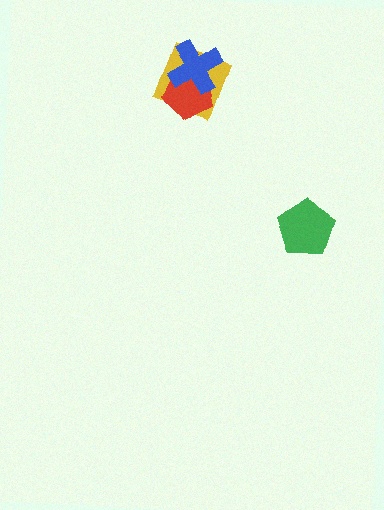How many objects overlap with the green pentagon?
0 objects overlap with the green pentagon.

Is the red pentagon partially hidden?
Yes, it is partially covered by another shape.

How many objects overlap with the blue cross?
2 objects overlap with the blue cross.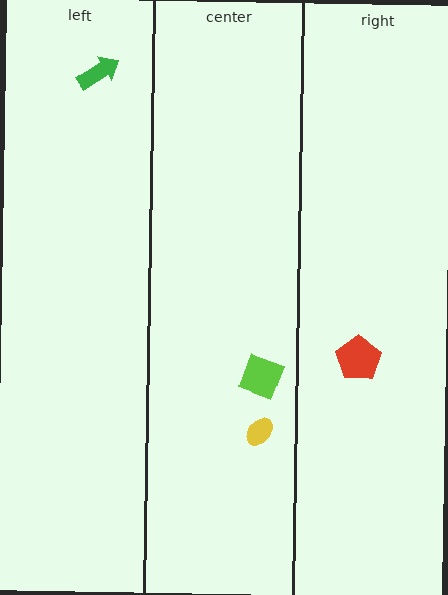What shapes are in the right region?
The red pentagon.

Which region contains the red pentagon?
The right region.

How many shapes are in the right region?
1.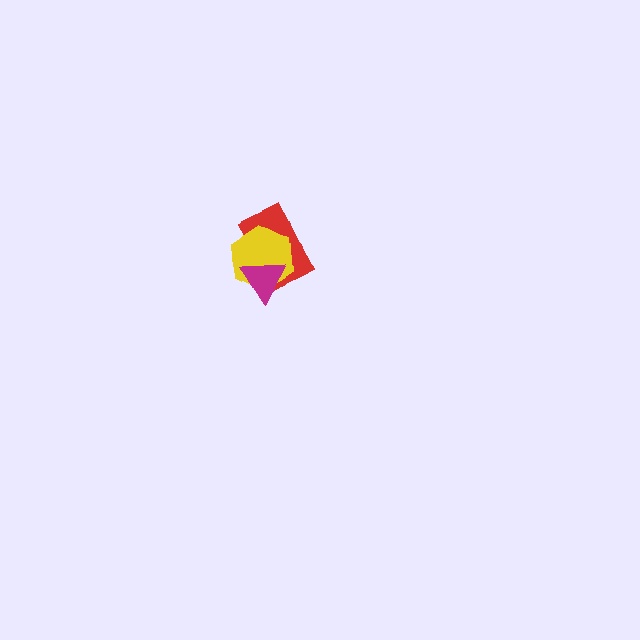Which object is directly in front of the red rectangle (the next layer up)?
The yellow hexagon is directly in front of the red rectangle.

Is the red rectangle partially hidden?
Yes, it is partially covered by another shape.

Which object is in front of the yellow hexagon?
The magenta triangle is in front of the yellow hexagon.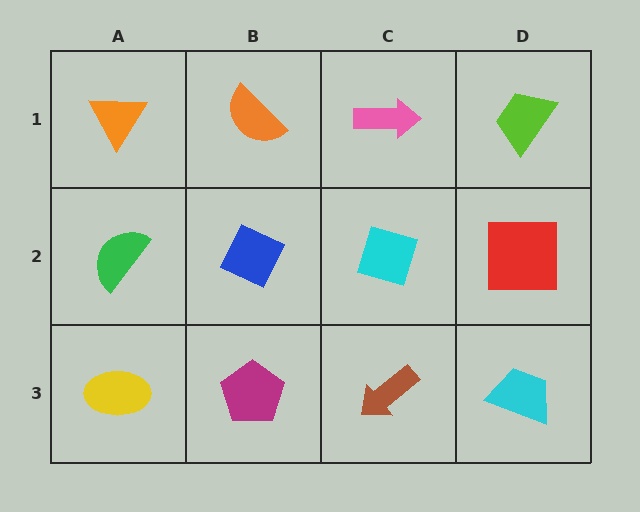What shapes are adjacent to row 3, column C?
A cyan diamond (row 2, column C), a magenta pentagon (row 3, column B), a cyan trapezoid (row 3, column D).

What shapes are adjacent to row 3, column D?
A red square (row 2, column D), a brown arrow (row 3, column C).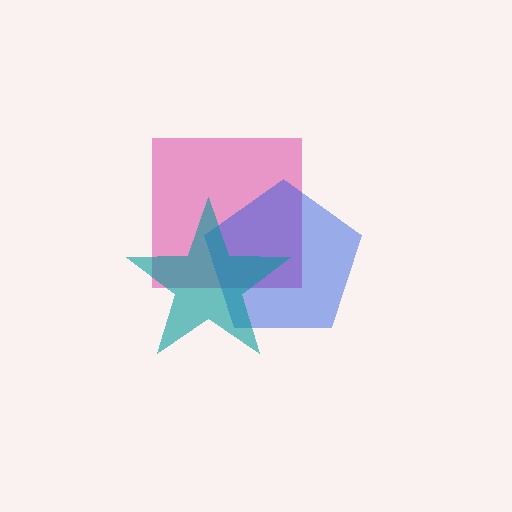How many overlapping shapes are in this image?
There are 3 overlapping shapes in the image.